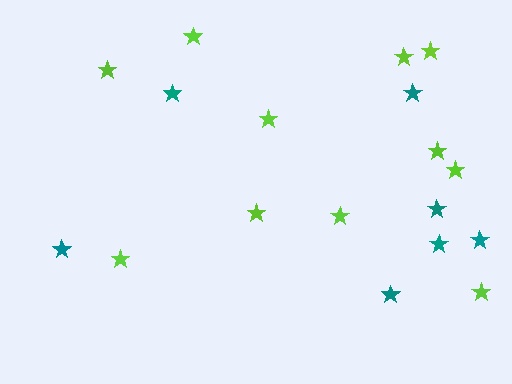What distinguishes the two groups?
There are 2 groups: one group of teal stars (7) and one group of lime stars (11).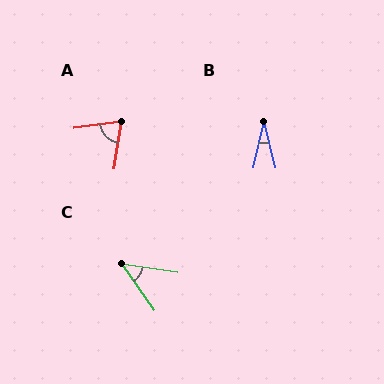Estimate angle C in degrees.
Approximately 46 degrees.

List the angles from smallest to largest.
B (27°), C (46°), A (74°).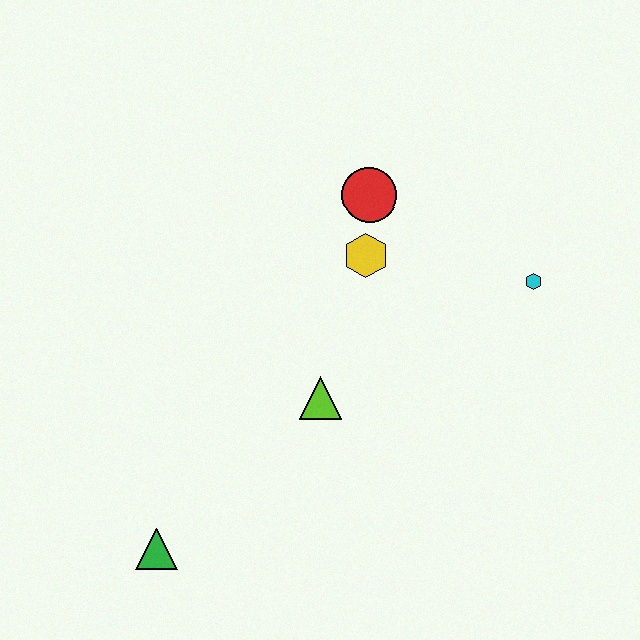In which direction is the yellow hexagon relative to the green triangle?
The yellow hexagon is above the green triangle.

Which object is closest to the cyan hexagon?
The yellow hexagon is closest to the cyan hexagon.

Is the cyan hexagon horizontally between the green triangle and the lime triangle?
No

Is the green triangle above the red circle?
No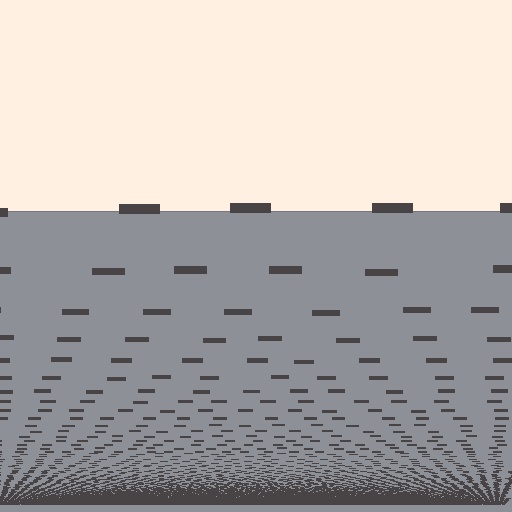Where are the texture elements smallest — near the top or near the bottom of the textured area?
Near the bottom.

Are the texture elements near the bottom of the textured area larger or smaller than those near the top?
Smaller. The gradient is inverted — elements near the bottom are smaller and denser.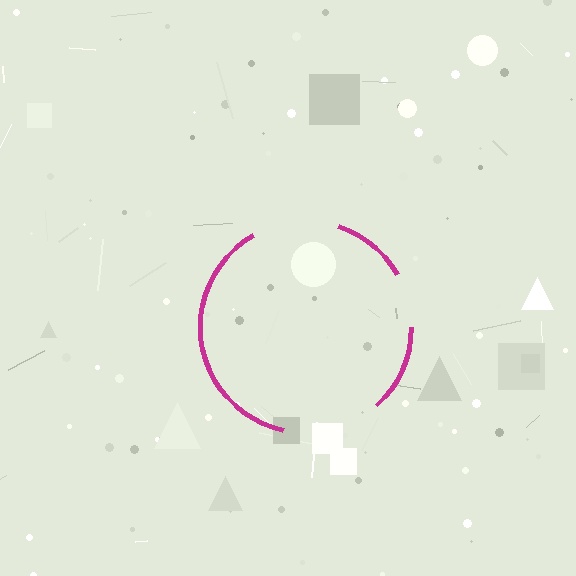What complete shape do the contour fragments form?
The contour fragments form a circle.